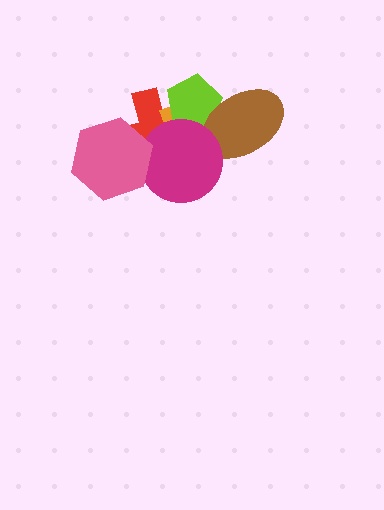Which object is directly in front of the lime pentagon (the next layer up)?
The brown ellipse is directly in front of the lime pentagon.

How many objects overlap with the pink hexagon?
2 objects overlap with the pink hexagon.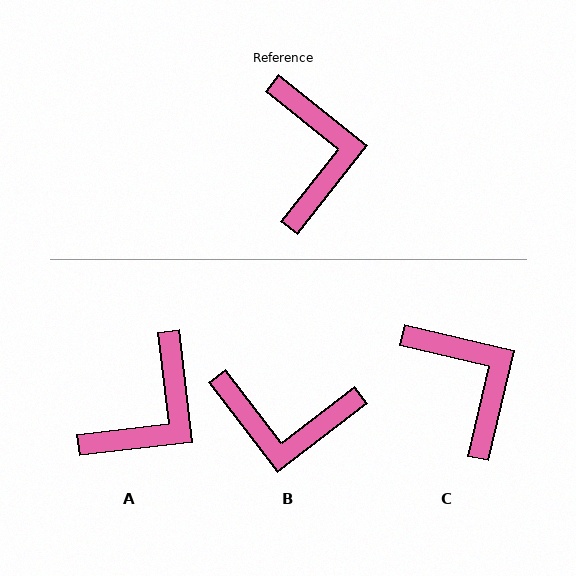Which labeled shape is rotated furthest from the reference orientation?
B, about 104 degrees away.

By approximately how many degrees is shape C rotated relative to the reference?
Approximately 25 degrees counter-clockwise.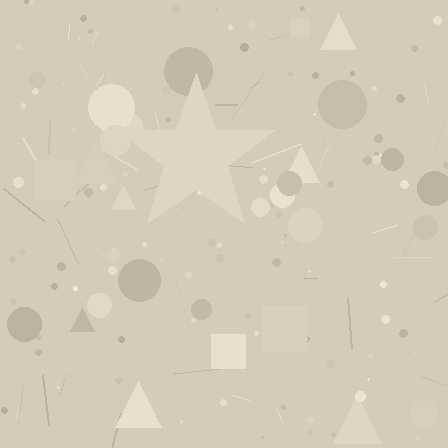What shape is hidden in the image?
A star is hidden in the image.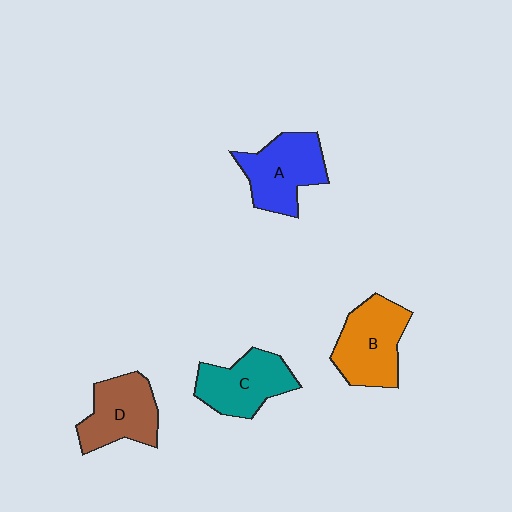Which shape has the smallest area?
Shape D (brown).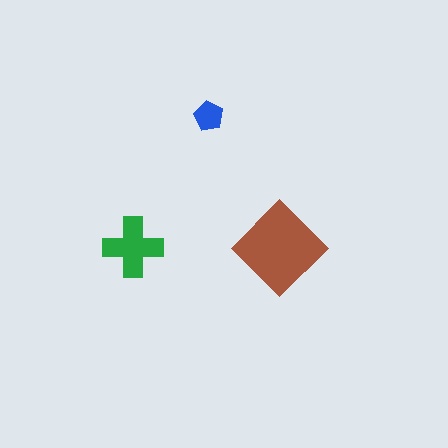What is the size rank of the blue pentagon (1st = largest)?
3rd.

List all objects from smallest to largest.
The blue pentagon, the green cross, the brown diamond.